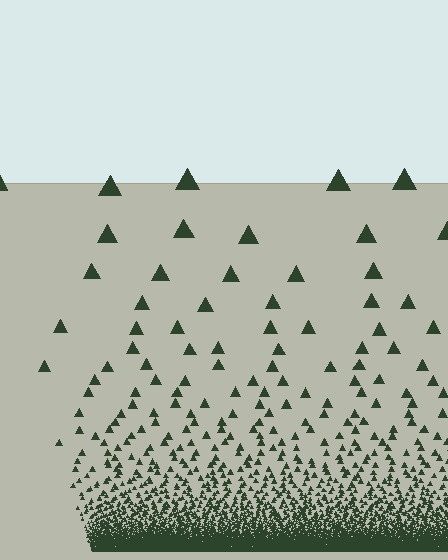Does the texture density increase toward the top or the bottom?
Density increases toward the bottom.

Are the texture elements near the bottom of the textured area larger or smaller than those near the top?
Smaller. The gradient is inverted — elements near the bottom are smaller and denser.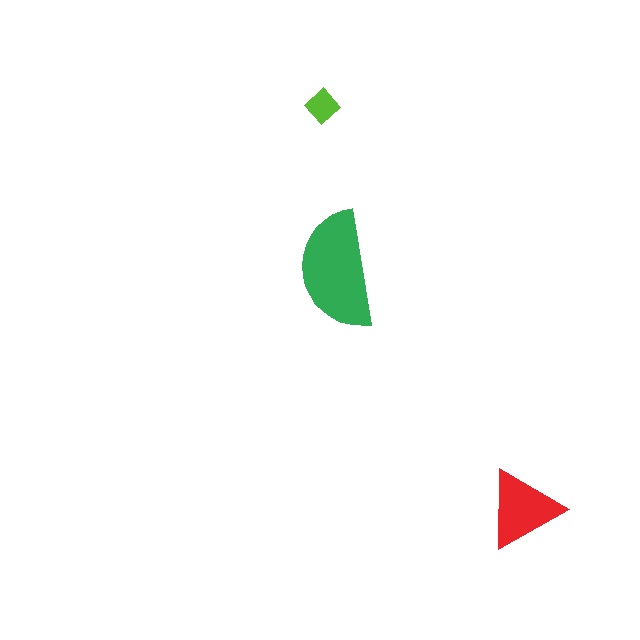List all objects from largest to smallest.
The green semicircle, the red triangle, the lime diamond.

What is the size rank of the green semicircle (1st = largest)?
1st.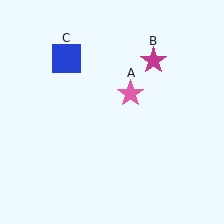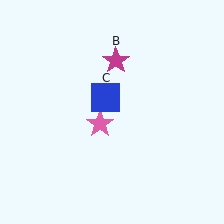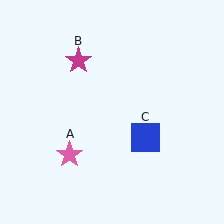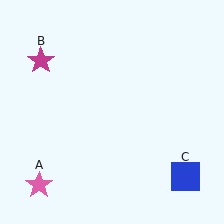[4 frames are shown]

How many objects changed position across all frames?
3 objects changed position: pink star (object A), magenta star (object B), blue square (object C).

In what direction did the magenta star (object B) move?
The magenta star (object B) moved left.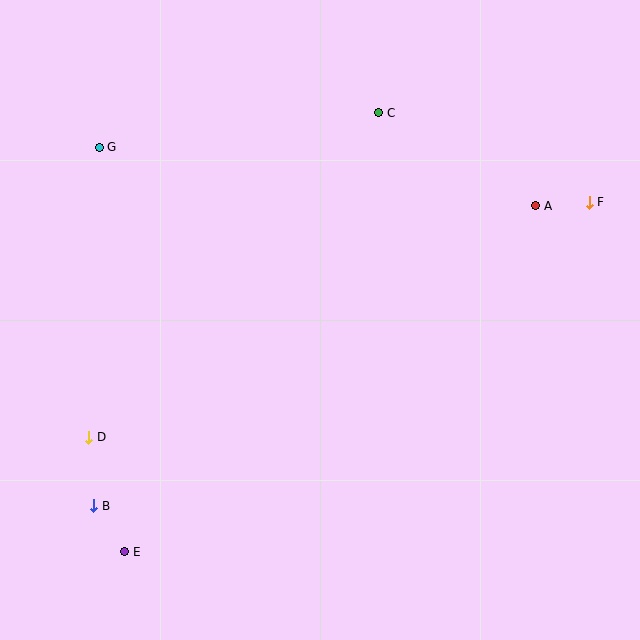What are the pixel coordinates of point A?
Point A is at (536, 206).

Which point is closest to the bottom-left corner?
Point E is closest to the bottom-left corner.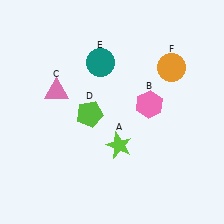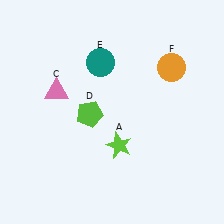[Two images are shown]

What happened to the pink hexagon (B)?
The pink hexagon (B) was removed in Image 2. It was in the top-right area of Image 1.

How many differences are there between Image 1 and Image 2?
There is 1 difference between the two images.